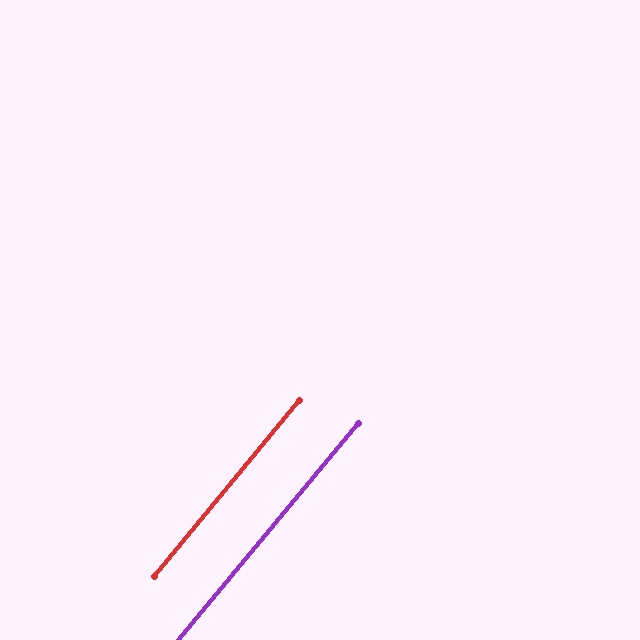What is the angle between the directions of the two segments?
Approximately 0 degrees.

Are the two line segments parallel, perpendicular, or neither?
Parallel — their directions differ by only 0.0°.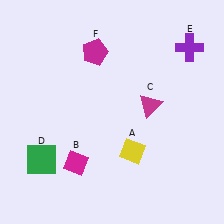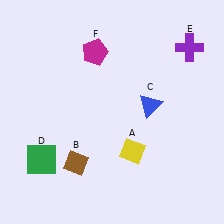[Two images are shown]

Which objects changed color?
B changed from magenta to brown. C changed from magenta to blue.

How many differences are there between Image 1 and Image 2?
There are 2 differences between the two images.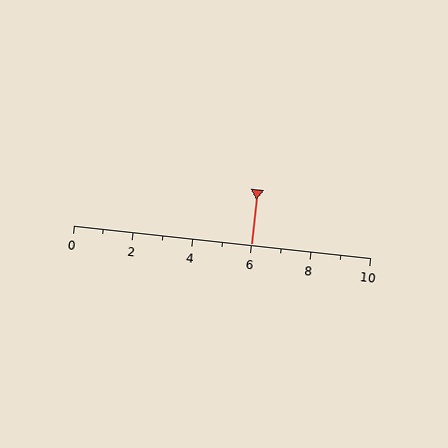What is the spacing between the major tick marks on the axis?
The major ticks are spaced 2 apart.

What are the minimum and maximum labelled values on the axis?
The axis runs from 0 to 10.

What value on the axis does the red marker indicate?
The marker indicates approximately 6.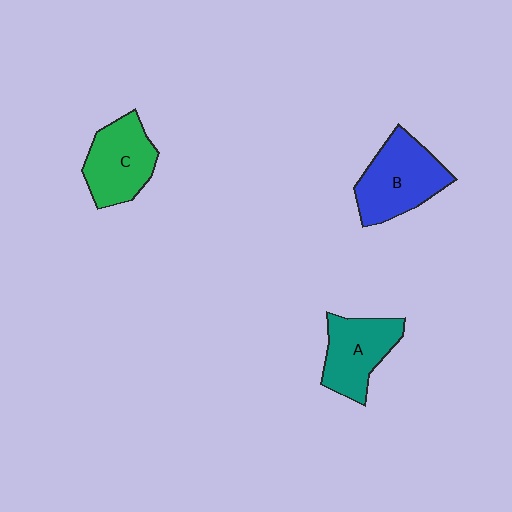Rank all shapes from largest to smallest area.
From largest to smallest: B (blue), C (green), A (teal).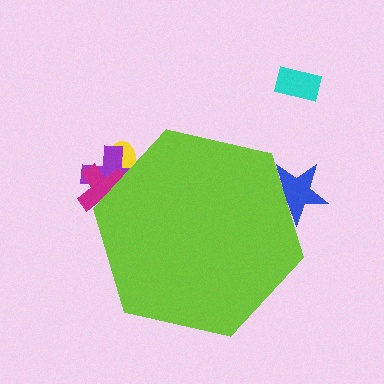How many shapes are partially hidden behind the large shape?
4 shapes are partially hidden.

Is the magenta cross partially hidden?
Yes, the magenta cross is partially hidden behind the lime hexagon.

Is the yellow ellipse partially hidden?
Yes, the yellow ellipse is partially hidden behind the lime hexagon.